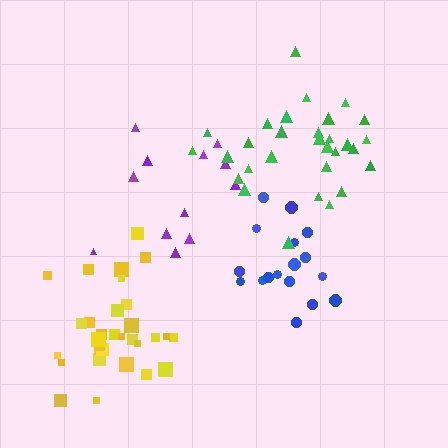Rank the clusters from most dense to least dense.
yellow, green, blue, purple.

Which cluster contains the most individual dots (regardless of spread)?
Yellow (31).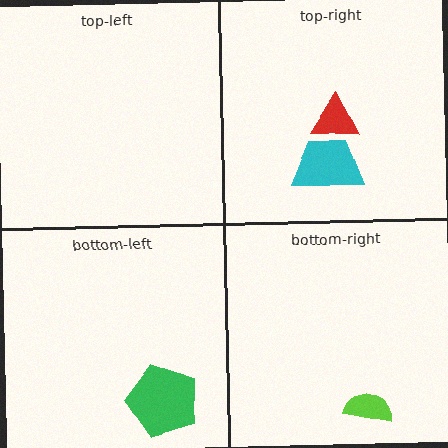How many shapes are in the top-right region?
2.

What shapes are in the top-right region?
The red triangle, the cyan trapezoid.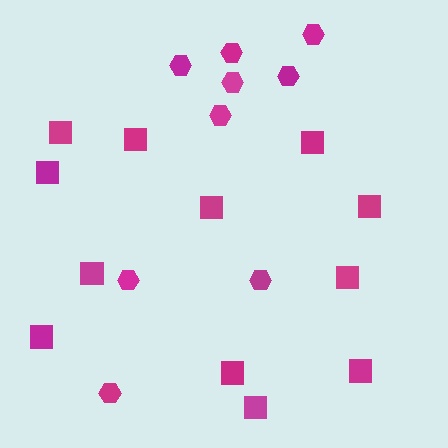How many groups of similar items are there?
There are 2 groups: one group of squares (12) and one group of hexagons (9).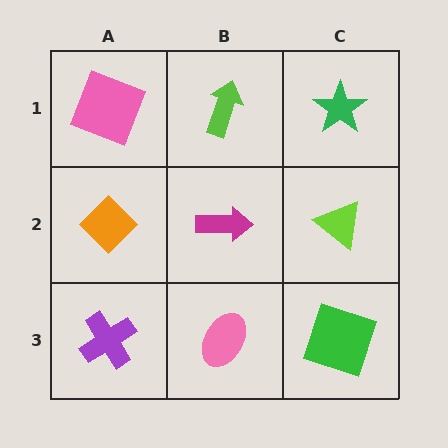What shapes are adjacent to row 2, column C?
A green star (row 1, column C), a green square (row 3, column C), a magenta arrow (row 2, column B).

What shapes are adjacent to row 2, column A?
A pink square (row 1, column A), a purple cross (row 3, column A), a magenta arrow (row 2, column B).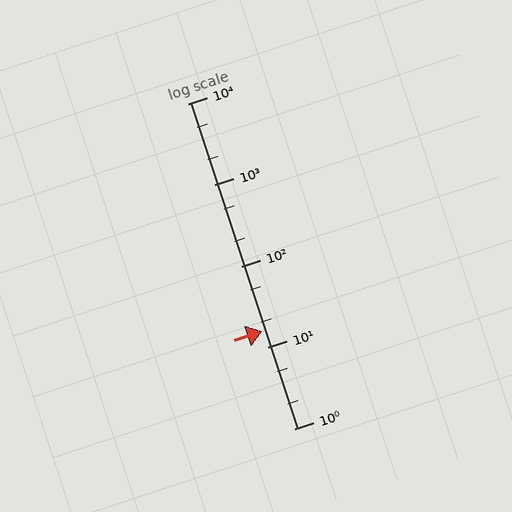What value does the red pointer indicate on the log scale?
The pointer indicates approximately 16.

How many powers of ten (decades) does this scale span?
The scale spans 4 decades, from 1 to 10000.